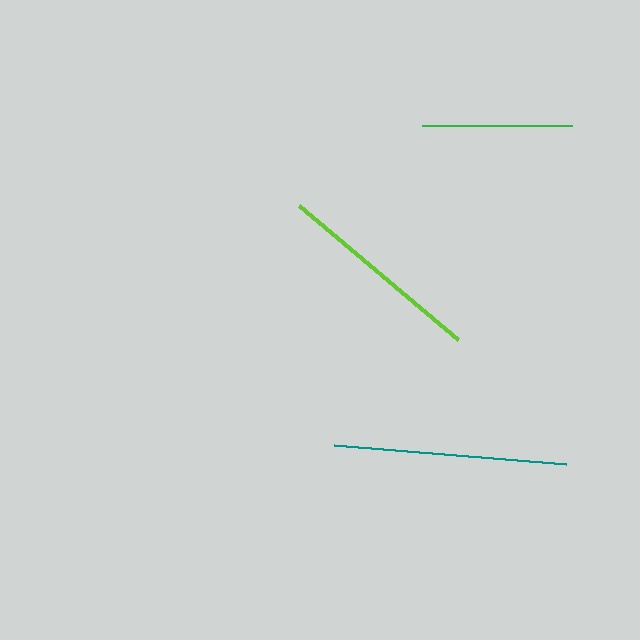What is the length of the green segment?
The green segment is approximately 150 pixels long.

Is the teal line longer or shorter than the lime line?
The teal line is longer than the lime line.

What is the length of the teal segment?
The teal segment is approximately 232 pixels long.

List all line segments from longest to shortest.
From longest to shortest: teal, lime, green.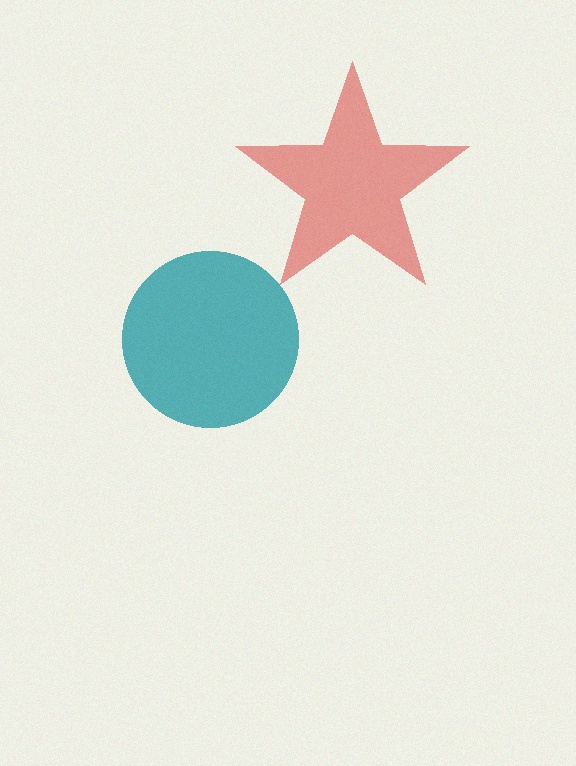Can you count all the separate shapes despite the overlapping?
Yes, there are 2 separate shapes.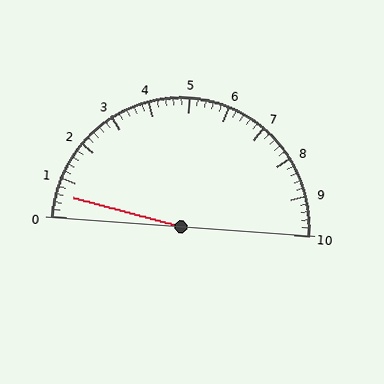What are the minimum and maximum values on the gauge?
The gauge ranges from 0 to 10.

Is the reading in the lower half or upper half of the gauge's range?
The reading is in the lower half of the range (0 to 10).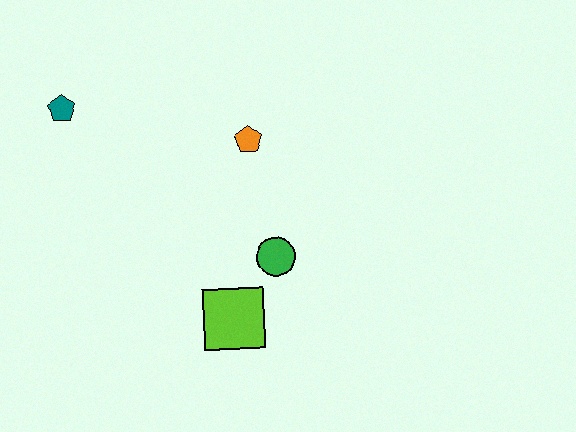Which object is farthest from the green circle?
The teal pentagon is farthest from the green circle.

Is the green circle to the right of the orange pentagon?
Yes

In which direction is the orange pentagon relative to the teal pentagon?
The orange pentagon is to the right of the teal pentagon.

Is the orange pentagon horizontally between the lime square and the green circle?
Yes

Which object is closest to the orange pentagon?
The green circle is closest to the orange pentagon.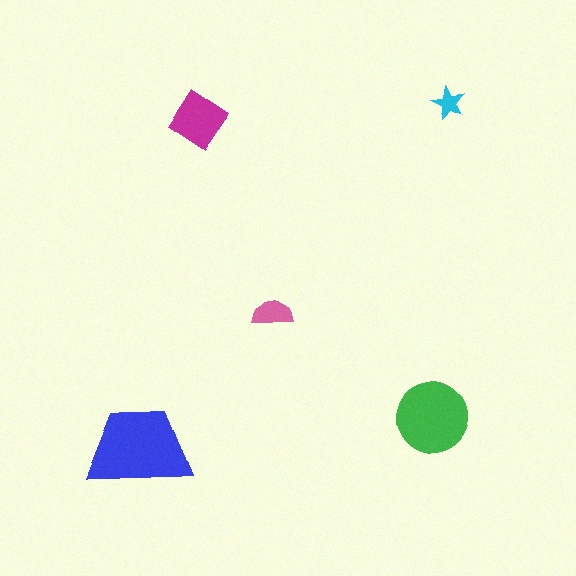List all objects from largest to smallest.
The blue trapezoid, the green circle, the magenta diamond, the pink semicircle, the cyan star.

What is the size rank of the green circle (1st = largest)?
2nd.